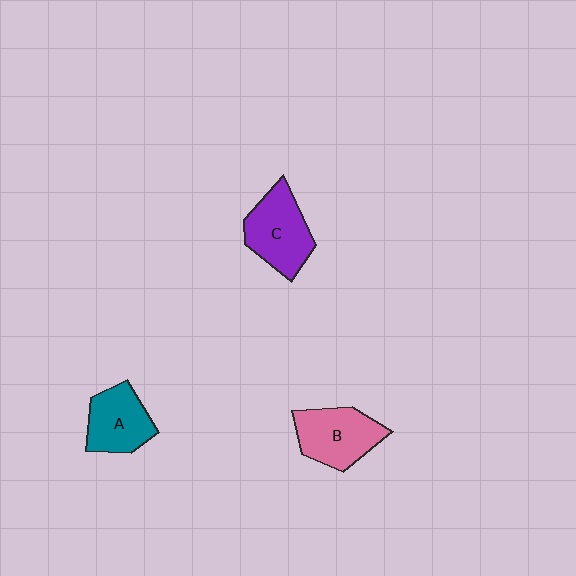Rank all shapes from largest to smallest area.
From largest to smallest: C (purple), B (pink), A (teal).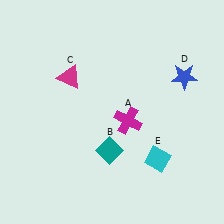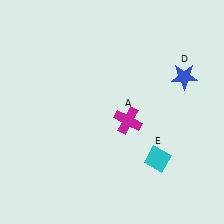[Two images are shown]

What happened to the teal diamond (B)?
The teal diamond (B) was removed in Image 2. It was in the bottom-left area of Image 1.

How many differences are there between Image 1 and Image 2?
There are 2 differences between the two images.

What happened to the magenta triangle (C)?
The magenta triangle (C) was removed in Image 2. It was in the top-left area of Image 1.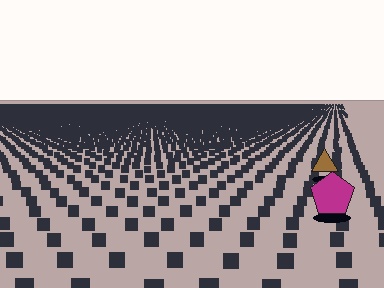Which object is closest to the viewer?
The magenta pentagon is closest. The texture marks near it are larger and more spread out.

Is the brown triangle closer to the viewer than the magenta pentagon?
No. The magenta pentagon is closer — you can tell from the texture gradient: the ground texture is coarser near it.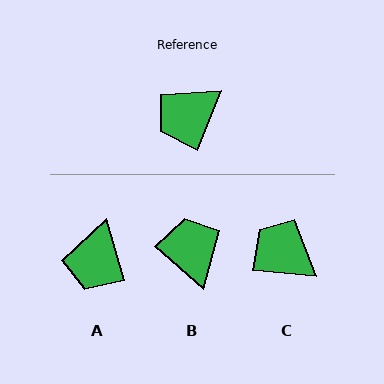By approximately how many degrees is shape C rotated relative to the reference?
Approximately 74 degrees clockwise.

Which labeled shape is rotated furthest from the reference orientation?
B, about 110 degrees away.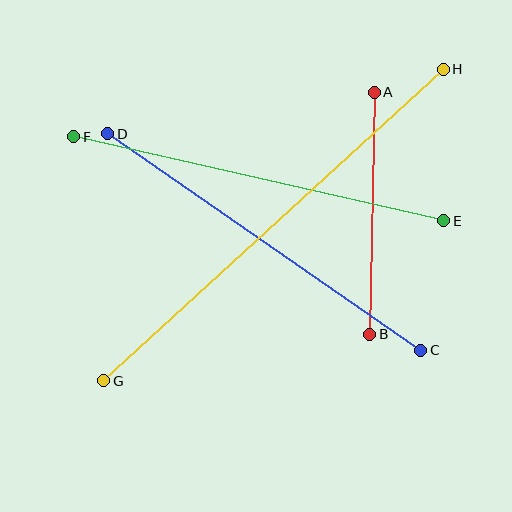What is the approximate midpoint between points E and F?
The midpoint is at approximately (259, 179) pixels.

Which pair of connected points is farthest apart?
Points G and H are farthest apart.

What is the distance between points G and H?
The distance is approximately 460 pixels.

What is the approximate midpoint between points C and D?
The midpoint is at approximately (264, 242) pixels.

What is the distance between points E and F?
The distance is approximately 379 pixels.